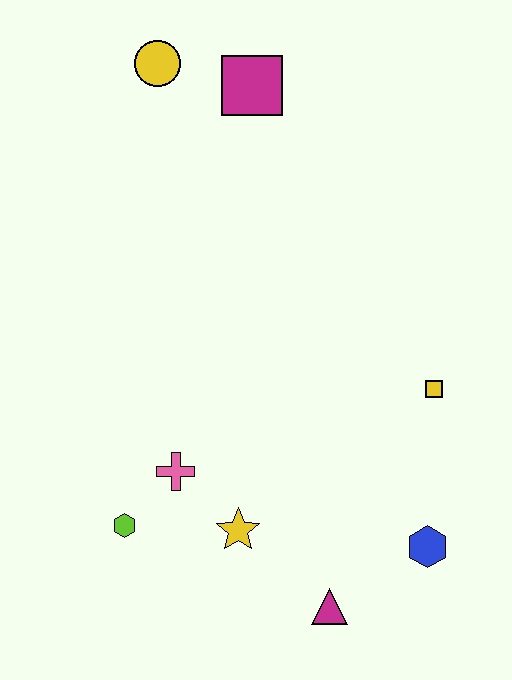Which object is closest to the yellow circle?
The magenta square is closest to the yellow circle.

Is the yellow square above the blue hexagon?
Yes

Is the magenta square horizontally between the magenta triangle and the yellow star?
Yes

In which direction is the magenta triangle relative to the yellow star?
The magenta triangle is to the right of the yellow star.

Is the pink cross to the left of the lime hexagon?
No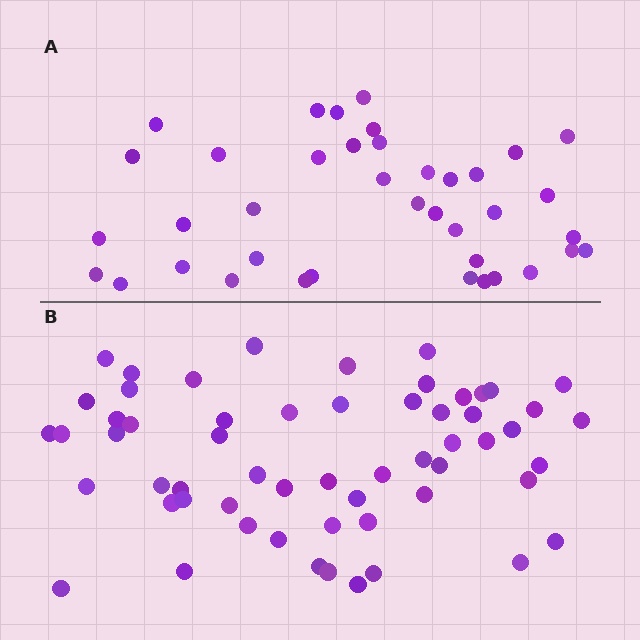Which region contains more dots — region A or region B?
Region B (the bottom region) has more dots.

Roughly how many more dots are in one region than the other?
Region B has approximately 20 more dots than region A.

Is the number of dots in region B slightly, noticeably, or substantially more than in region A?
Region B has substantially more. The ratio is roughly 1.5 to 1.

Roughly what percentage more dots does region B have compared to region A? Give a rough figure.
About 50% more.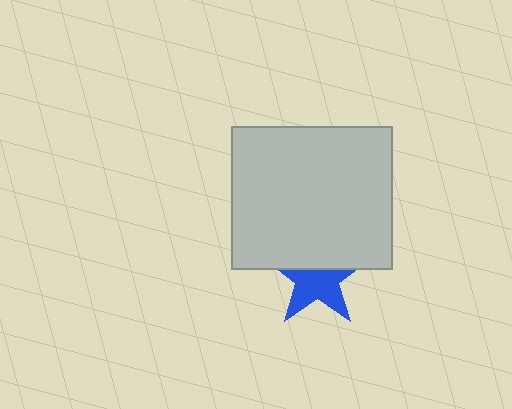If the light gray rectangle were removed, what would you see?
You would see the complete blue star.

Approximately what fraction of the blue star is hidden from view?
Roughly 43% of the blue star is hidden behind the light gray rectangle.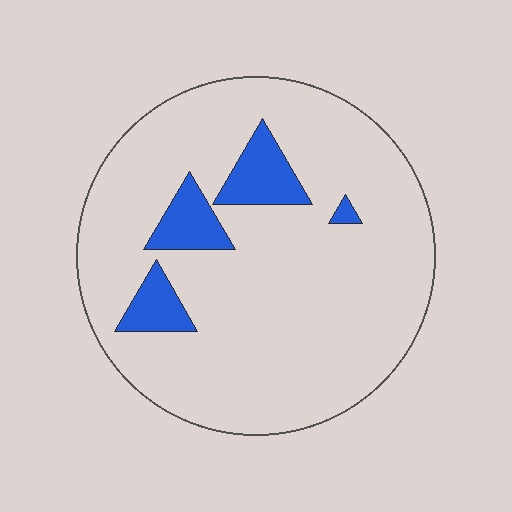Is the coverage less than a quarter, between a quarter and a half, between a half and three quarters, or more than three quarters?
Less than a quarter.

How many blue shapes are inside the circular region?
4.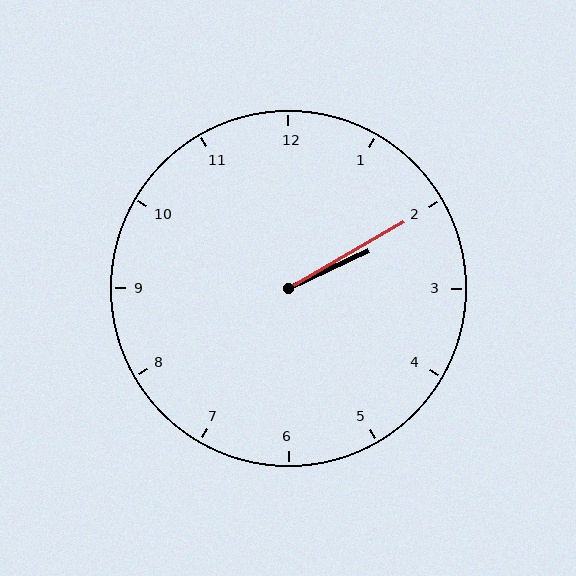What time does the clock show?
2:10.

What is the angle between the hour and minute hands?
Approximately 5 degrees.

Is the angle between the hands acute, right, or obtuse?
It is acute.